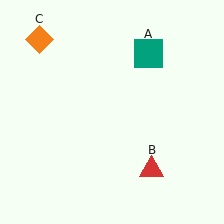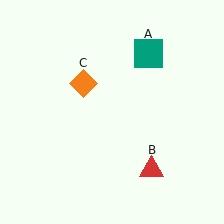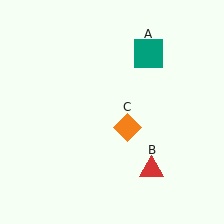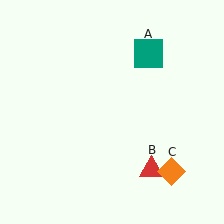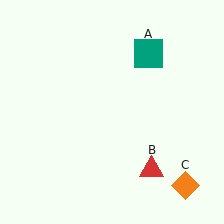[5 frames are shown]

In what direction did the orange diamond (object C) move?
The orange diamond (object C) moved down and to the right.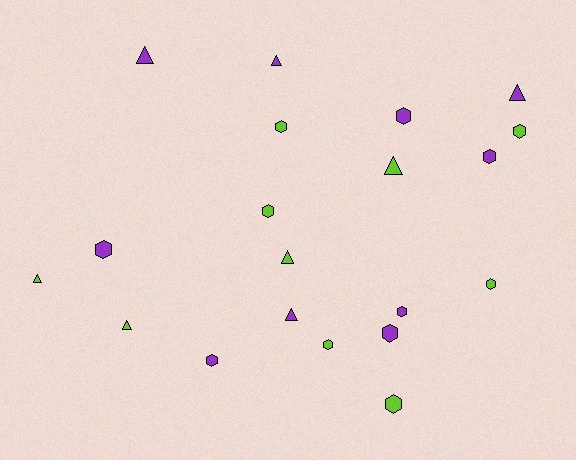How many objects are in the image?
There are 20 objects.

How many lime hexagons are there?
There are 6 lime hexagons.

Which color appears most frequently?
Purple, with 10 objects.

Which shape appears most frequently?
Hexagon, with 12 objects.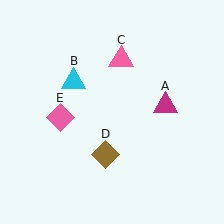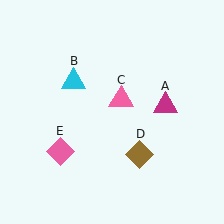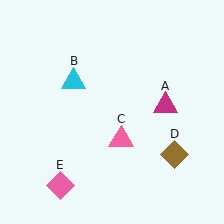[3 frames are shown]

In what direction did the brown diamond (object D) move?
The brown diamond (object D) moved right.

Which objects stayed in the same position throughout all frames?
Magenta triangle (object A) and cyan triangle (object B) remained stationary.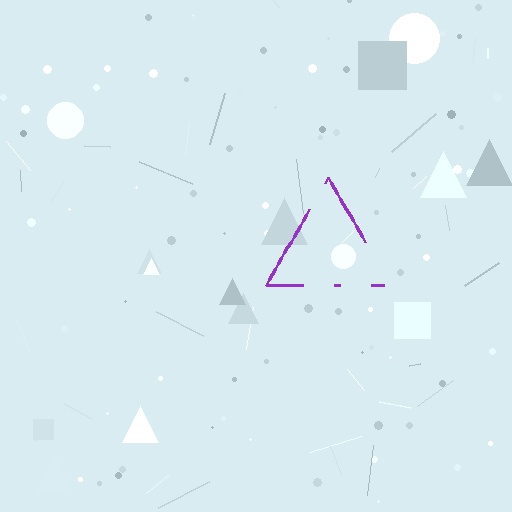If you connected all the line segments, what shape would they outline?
They would outline a triangle.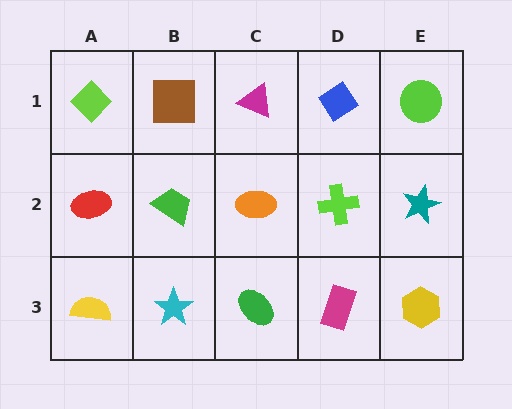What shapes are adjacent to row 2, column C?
A magenta triangle (row 1, column C), a green ellipse (row 3, column C), a green trapezoid (row 2, column B), a lime cross (row 2, column D).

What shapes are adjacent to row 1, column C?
An orange ellipse (row 2, column C), a brown square (row 1, column B), a blue diamond (row 1, column D).